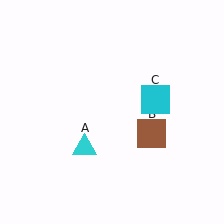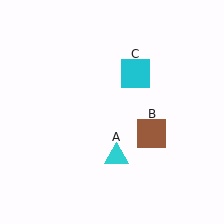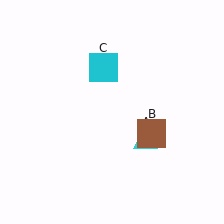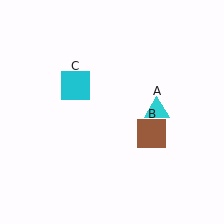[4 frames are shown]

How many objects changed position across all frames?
2 objects changed position: cyan triangle (object A), cyan square (object C).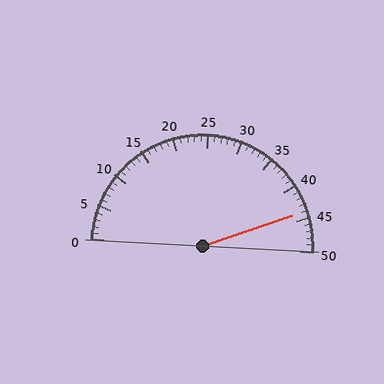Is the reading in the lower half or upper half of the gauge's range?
The reading is in the upper half of the range (0 to 50).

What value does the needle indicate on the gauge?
The needle indicates approximately 44.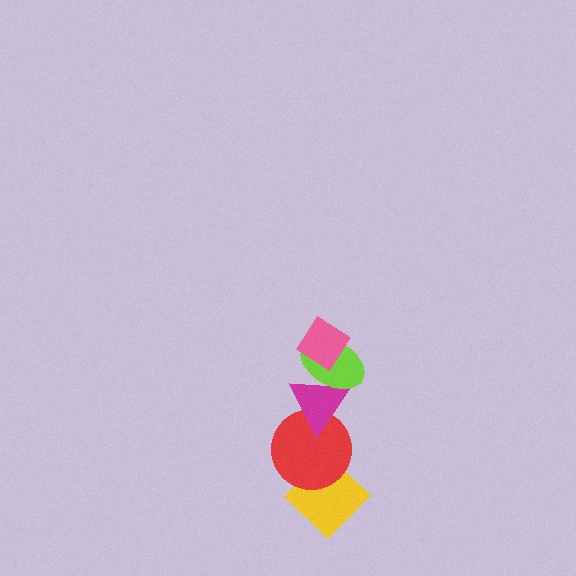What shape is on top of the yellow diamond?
The red circle is on top of the yellow diamond.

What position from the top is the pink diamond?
The pink diamond is 1st from the top.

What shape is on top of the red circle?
The magenta triangle is on top of the red circle.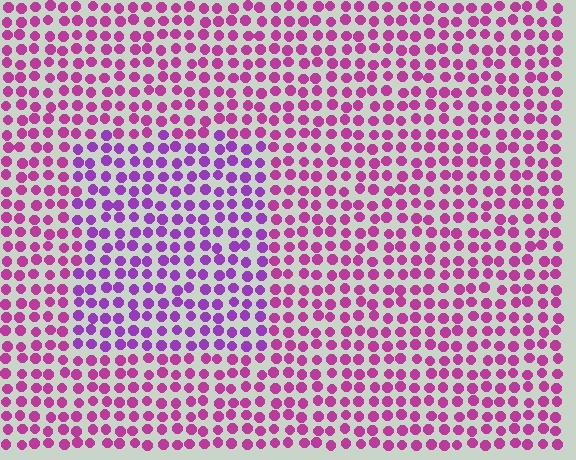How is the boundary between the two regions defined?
The boundary is defined purely by a slight shift in hue (about 31 degrees). Spacing, size, and orientation are identical on both sides.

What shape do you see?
I see a rectangle.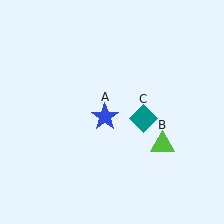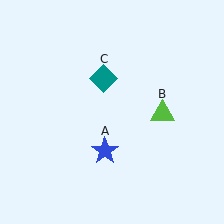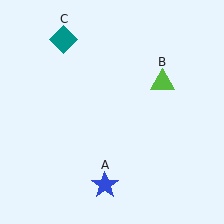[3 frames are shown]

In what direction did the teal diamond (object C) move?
The teal diamond (object C) moved up and to the left.